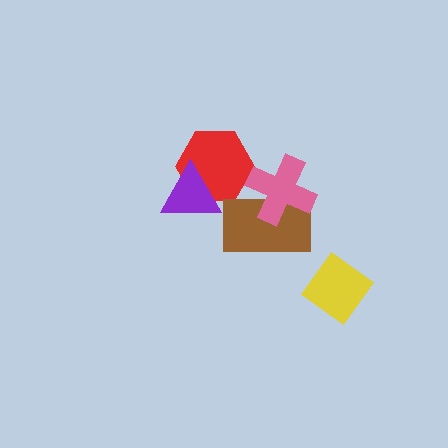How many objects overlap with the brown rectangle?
1 object overlaps with the brown rectangle.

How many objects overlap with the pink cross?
1 object overlaps with the pink cross.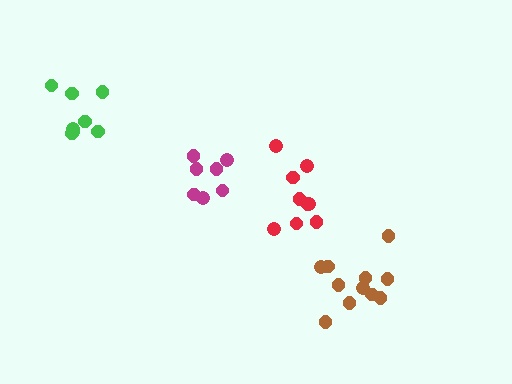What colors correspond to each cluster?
The clusters are colored: red, brown, magenta, green.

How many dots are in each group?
Group 1: 9 dots, Group 2: 11 dots, Group 3: 7 dots, Group 4: 9 dots (36 total).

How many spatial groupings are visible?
There are 4 spatial groupings.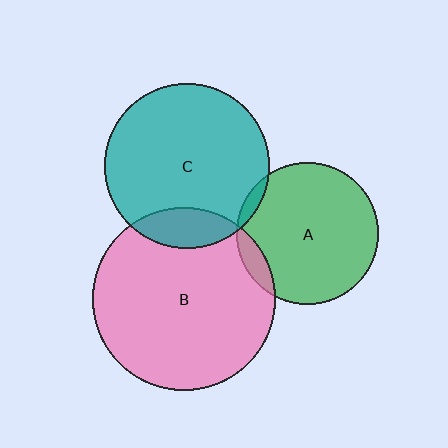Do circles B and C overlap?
Yes.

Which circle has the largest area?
Circle B (pink).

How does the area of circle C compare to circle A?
Approximately 1.3 times.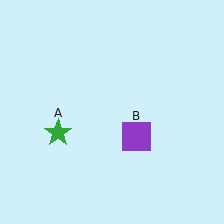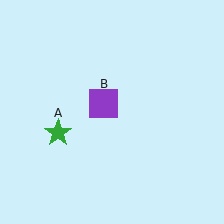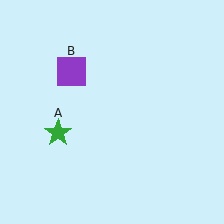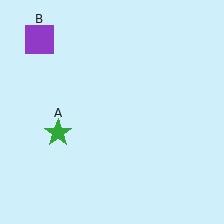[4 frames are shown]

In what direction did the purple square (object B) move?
The purple square (object B) moved up and to the left.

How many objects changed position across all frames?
1 object changed position: purple square (object B).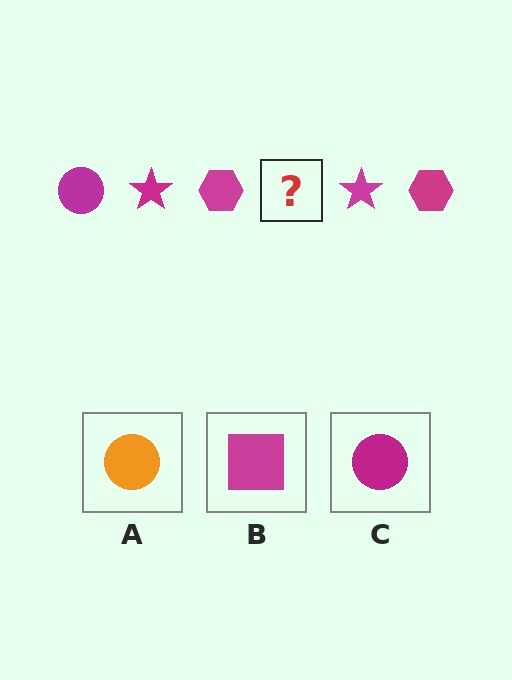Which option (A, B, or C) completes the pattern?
C.